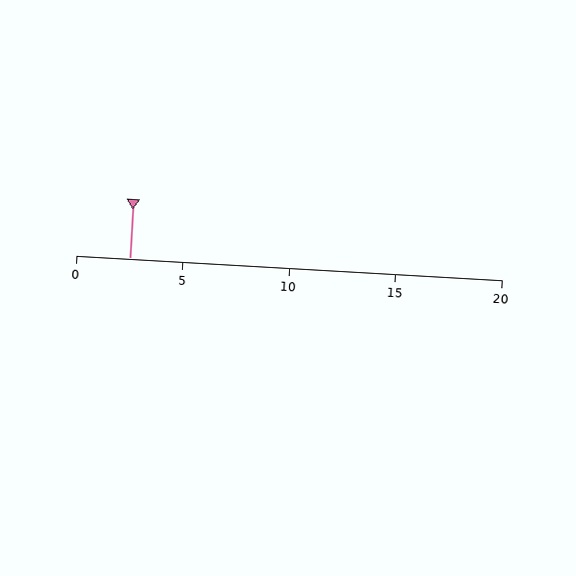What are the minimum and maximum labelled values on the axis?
The axis runs from 0 to 20.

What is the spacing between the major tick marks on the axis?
The major ticks are spaced 5 apart.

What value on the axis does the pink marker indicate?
The marker indicates approximately 2.5.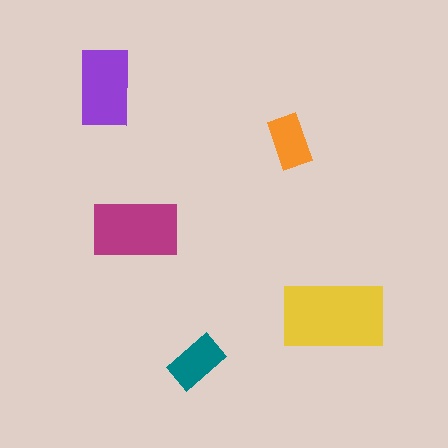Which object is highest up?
The purple rectangle is topmost.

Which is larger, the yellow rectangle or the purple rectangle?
The yellow one.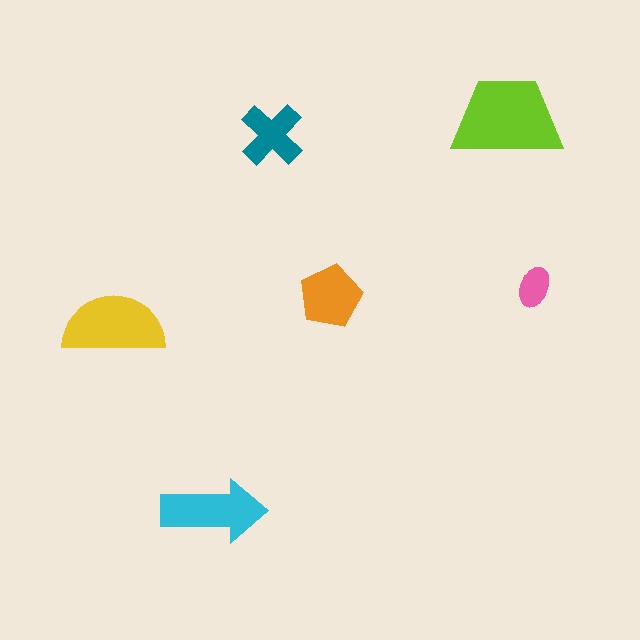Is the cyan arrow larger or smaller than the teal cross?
Larger.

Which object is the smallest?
The pink ellipse.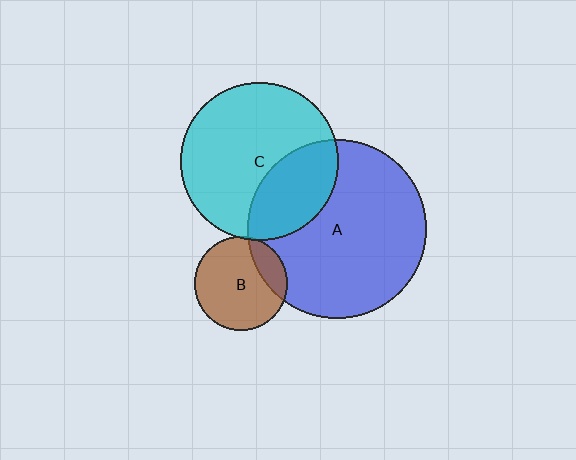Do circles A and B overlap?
Yes.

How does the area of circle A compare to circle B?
Approximately 3.7 times.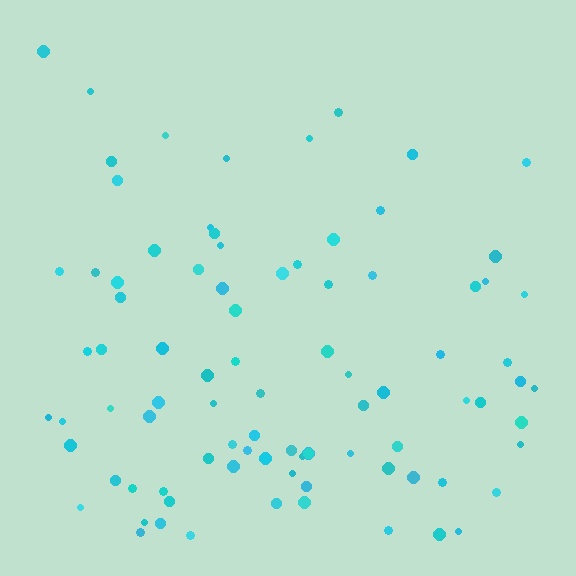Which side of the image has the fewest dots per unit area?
The top.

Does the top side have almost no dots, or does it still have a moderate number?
Still a moderate number, just noticeably fewer than the bottom.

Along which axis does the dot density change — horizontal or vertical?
Vertical.